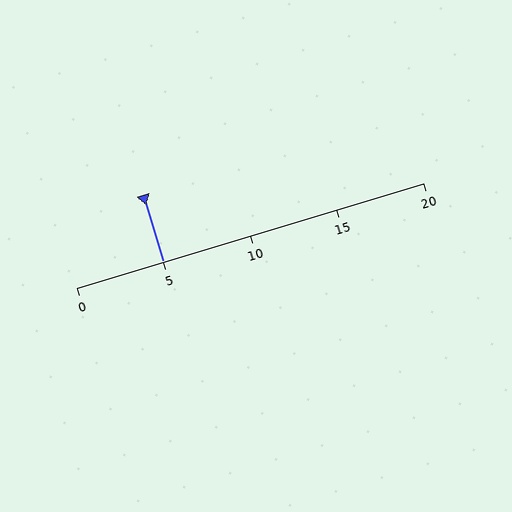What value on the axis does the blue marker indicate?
The marker indicates approximately 5.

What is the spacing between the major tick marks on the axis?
The major ticks are spaced 5 apart.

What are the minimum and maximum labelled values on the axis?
The axis runs from 0 to 20.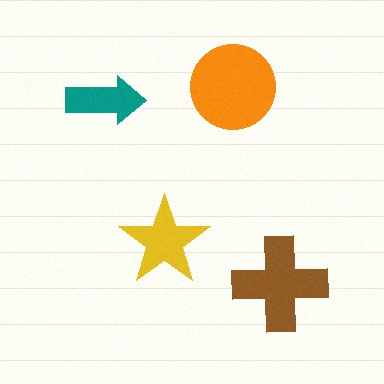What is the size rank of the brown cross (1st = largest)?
2nd.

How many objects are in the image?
There are 4 objects in the image.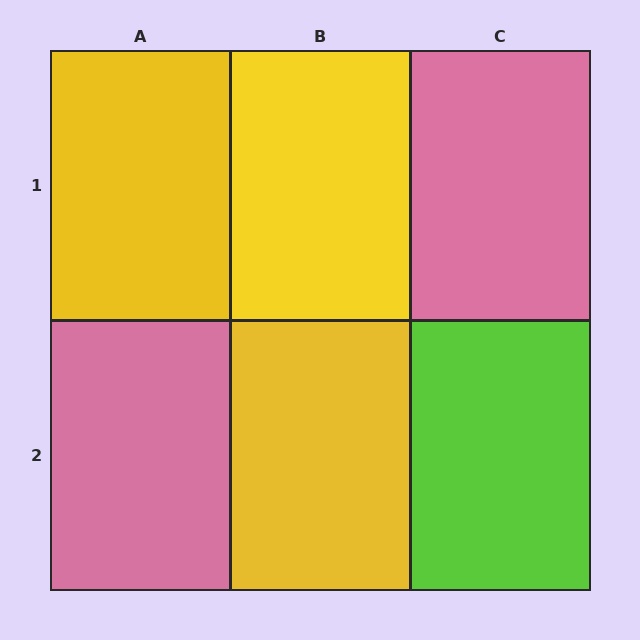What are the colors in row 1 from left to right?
Yellow, yellow, pink.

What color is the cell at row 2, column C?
Lime.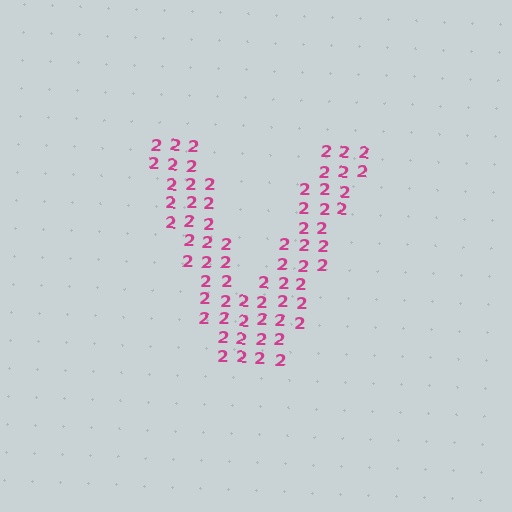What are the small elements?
The small elements are digit 2's.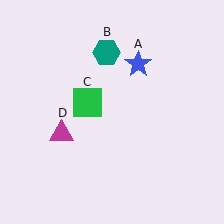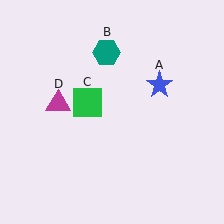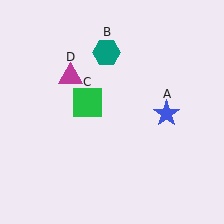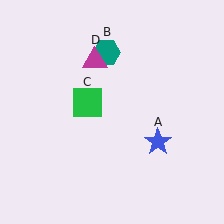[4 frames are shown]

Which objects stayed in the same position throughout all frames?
Teal hexagon (object B) and green square (object C) remained stationary.